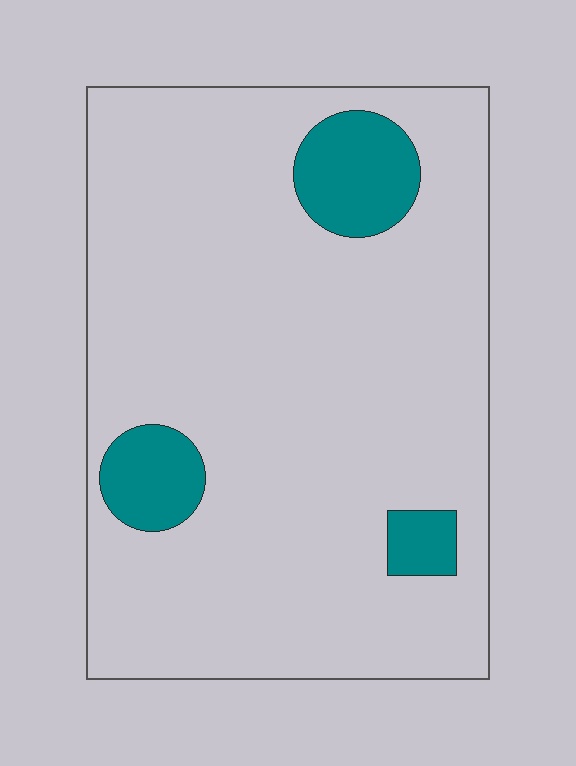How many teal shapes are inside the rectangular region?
3.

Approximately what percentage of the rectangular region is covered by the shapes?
Approximately 10%.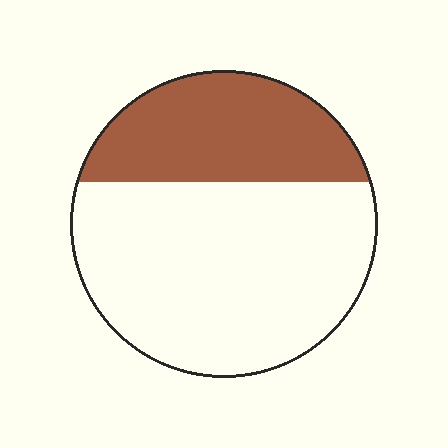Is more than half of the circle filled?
No.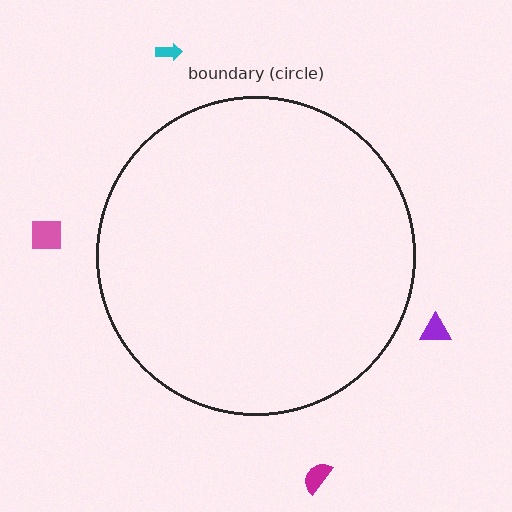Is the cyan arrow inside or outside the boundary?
Outside.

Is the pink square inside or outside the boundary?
Outside.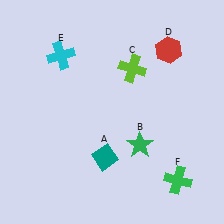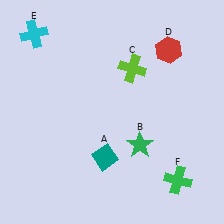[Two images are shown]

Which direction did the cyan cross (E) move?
The cyan cross (E) moved left.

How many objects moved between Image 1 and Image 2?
1 object moved between the two images.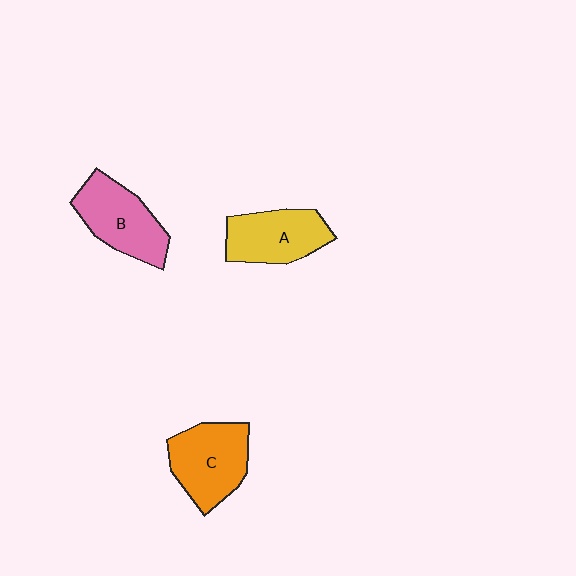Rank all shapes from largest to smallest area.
From largest to smallest: C (orange), B (pink), A (yellow).